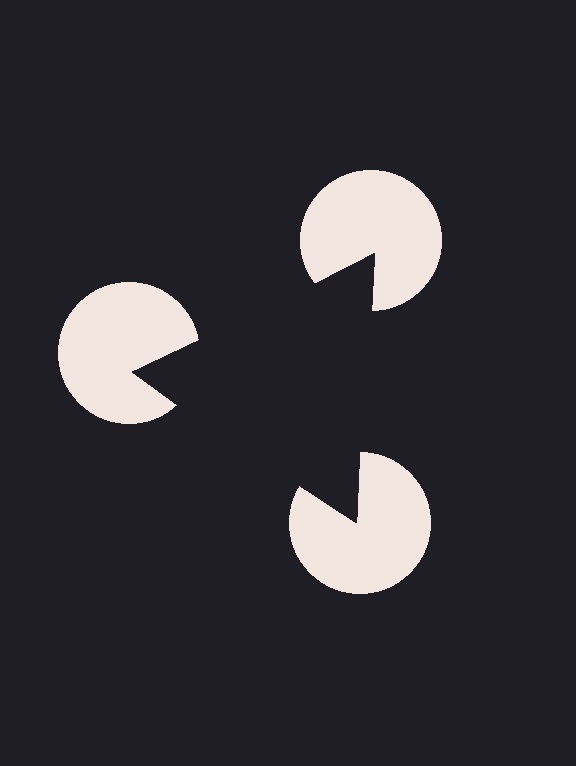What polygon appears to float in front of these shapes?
An illusory triangle — its edges are inferred from the aligned wedge cuts in the pac-man discs, not physically drawn.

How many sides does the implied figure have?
3 sides.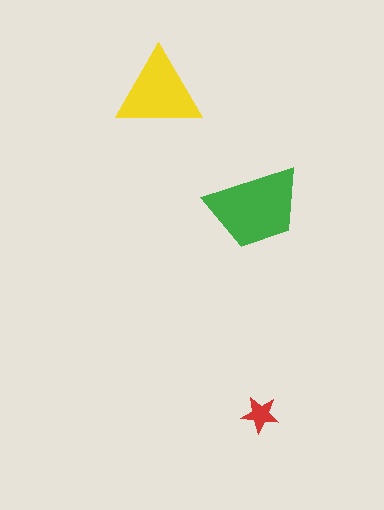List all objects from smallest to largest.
The red star, the yellow triangle, the green trapezoid.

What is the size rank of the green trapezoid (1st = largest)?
1st.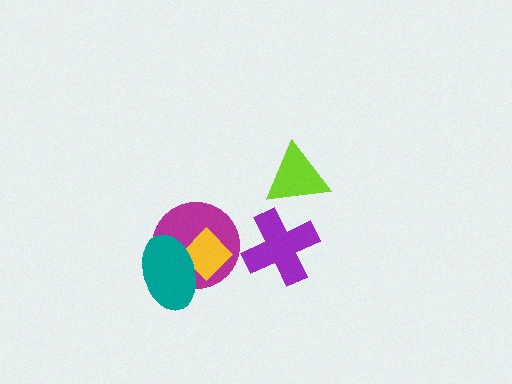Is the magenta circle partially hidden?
Yes, it is partially covered by another shape.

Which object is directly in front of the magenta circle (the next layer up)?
The yellow diamond is directly in front of the magenta circle.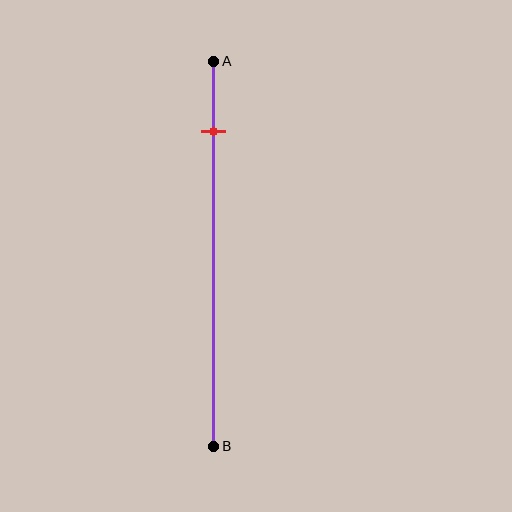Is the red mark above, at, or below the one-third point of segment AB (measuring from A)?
The red mark is above the one-third point of segment AB.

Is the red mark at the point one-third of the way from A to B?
No, the mark is at about 20% from A, not at the 33% one-third point.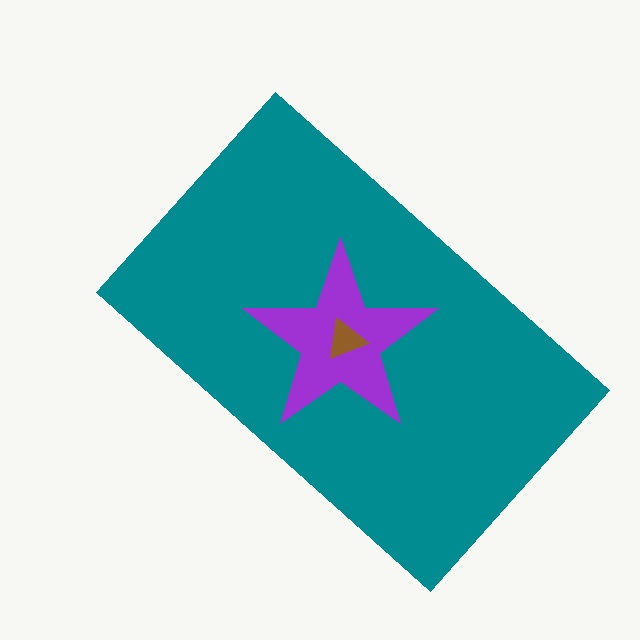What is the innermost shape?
The brown triangle.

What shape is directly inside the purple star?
The brown triangle.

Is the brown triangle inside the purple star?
Yes.